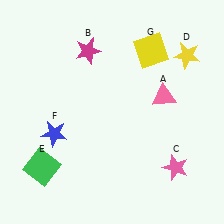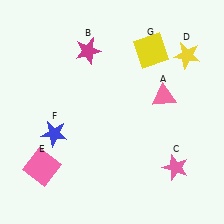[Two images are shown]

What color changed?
The square (E) changed from green in Image 1 to pink in Image 2.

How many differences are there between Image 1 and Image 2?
There is 1 difference between the two images.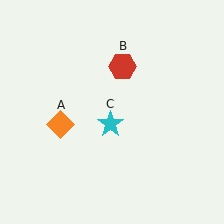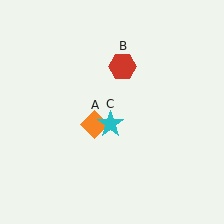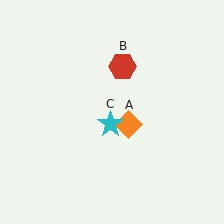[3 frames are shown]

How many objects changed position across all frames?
1 object changed position: orange diamond (object A).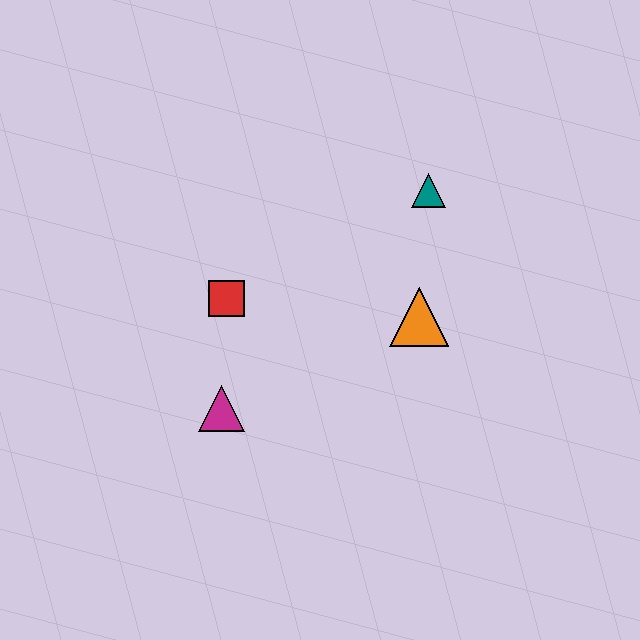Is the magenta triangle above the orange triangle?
No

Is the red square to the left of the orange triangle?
Yes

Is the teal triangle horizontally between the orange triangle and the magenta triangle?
No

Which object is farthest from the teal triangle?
The magenta triangle is farthest from the teal triangle.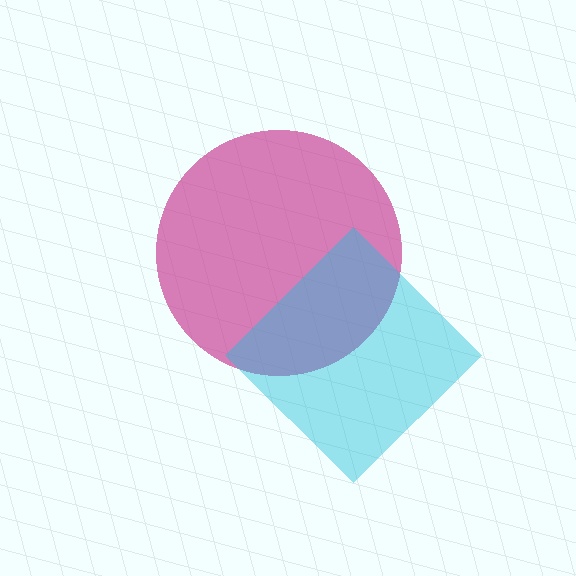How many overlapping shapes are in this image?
There are 2 overlapping shapes in the image.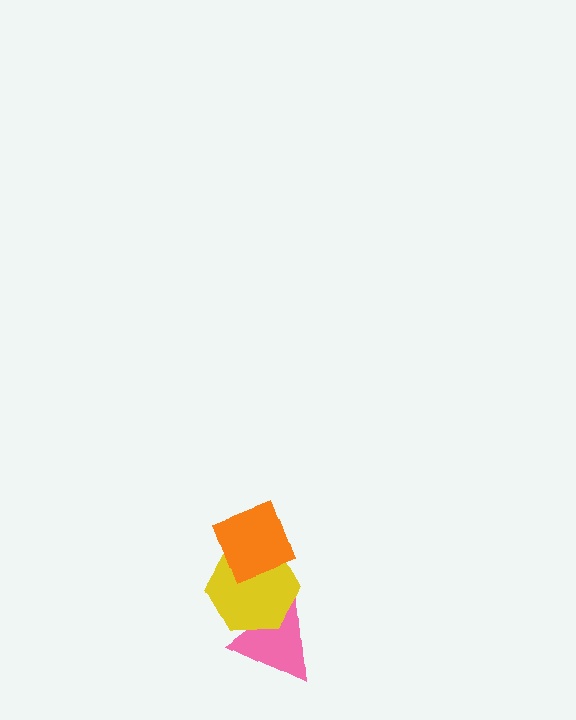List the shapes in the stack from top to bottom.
From top to bottom: the orange diamond, the yellow hexagon, the pink triangle.